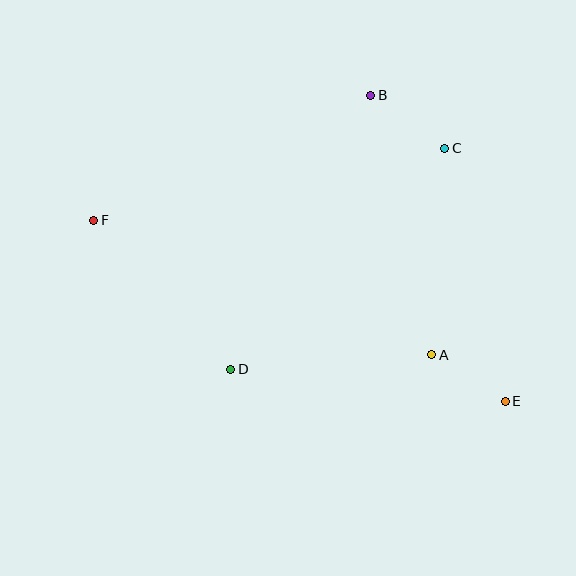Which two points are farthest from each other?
Points E and F are farthest from each other.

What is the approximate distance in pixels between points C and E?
The distance between C and E is approximately 260 pixels.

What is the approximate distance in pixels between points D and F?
The distance between D and F is approximately 202 pixels.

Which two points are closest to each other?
Points A and E are closest to each other.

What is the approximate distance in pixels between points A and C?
The distance between A and C is approximately 207 pixels.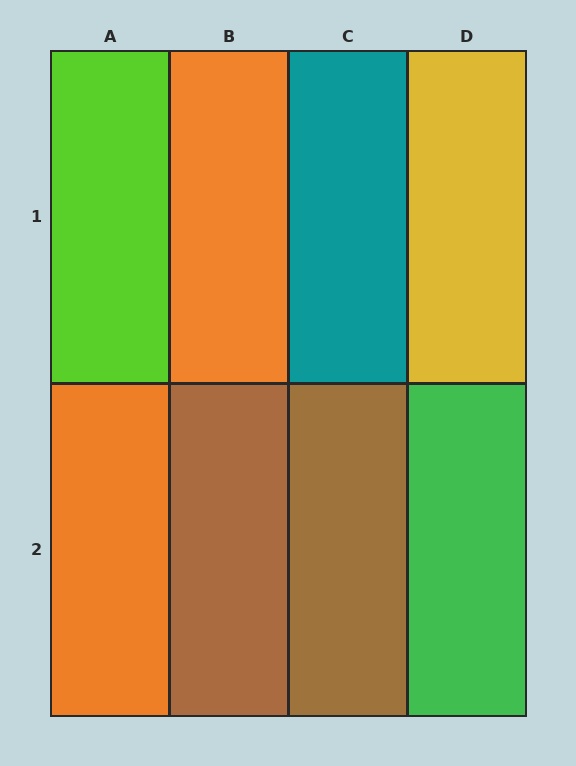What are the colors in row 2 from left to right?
Orange, brown, brown, green.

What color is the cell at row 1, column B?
Orange.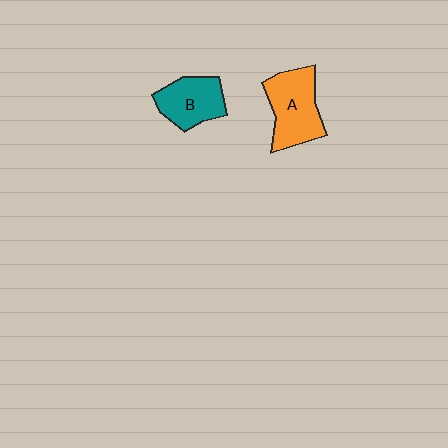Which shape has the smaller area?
Shape B (teal).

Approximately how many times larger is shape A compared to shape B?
Approximately 1.3 times.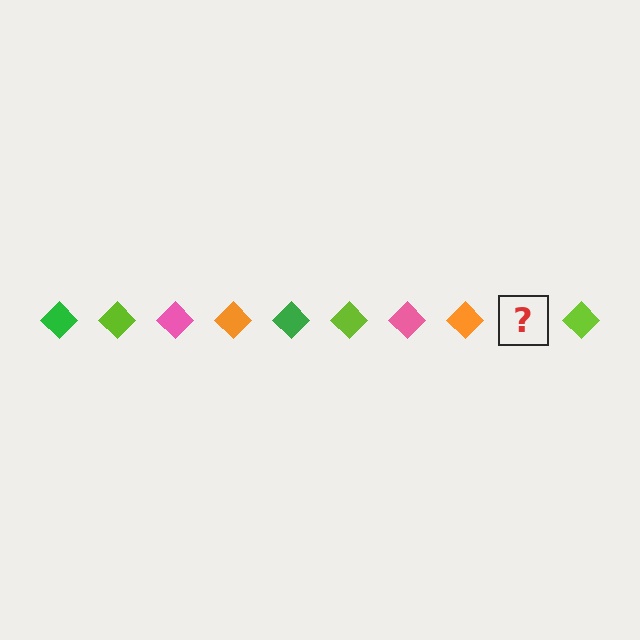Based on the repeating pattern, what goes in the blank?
The blank should be a green diamond.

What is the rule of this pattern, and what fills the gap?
The rule is that the pattern cycles through green, lime, pink, orange diamonds. The gap should be filled with a green diamond.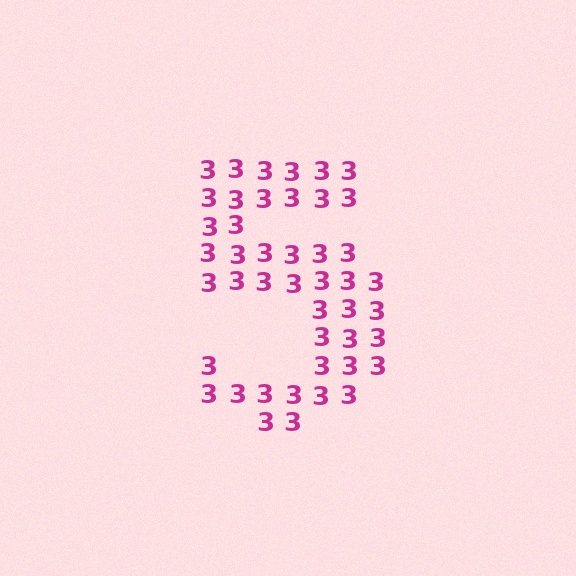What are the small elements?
The small elements are digit 3's.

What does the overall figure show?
The overall figure shows the digit 5.